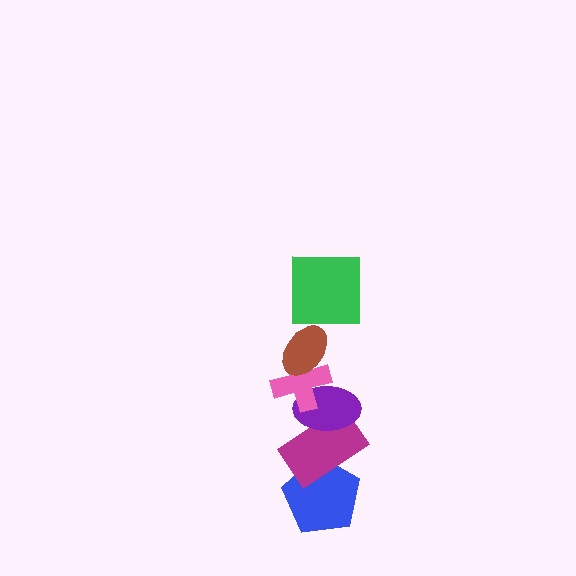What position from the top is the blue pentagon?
The blue pentagon is 6th from the top.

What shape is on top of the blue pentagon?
The magenta rectangle is on top of the blue pentagon.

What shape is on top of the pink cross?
The brown ellipse is on top of the pink cross.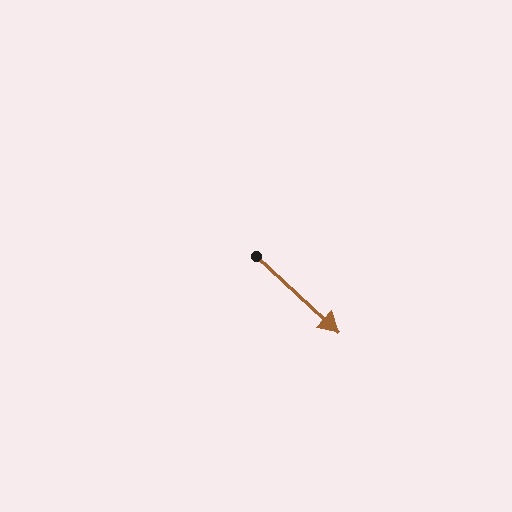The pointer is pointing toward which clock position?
Roughly 4 o'clock.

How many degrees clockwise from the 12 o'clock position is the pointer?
Approximately 133 degrees.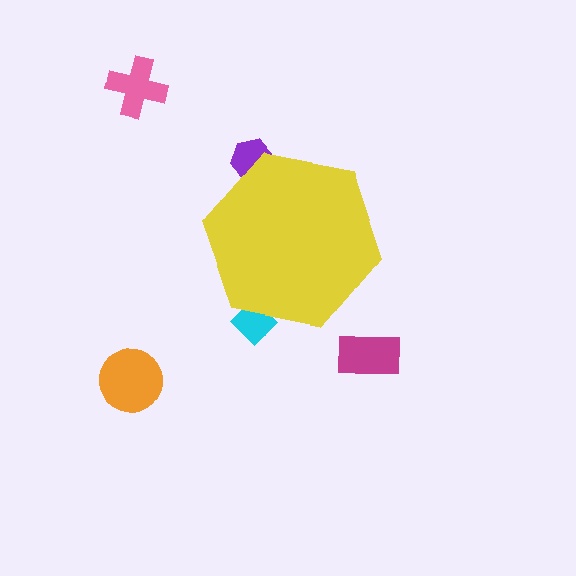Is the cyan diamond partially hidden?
Yes, the cyan diamond is partially hidden behind the yellow hexagon.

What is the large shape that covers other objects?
A yellow hexagon.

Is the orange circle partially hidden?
No, the orange circle is fully visible.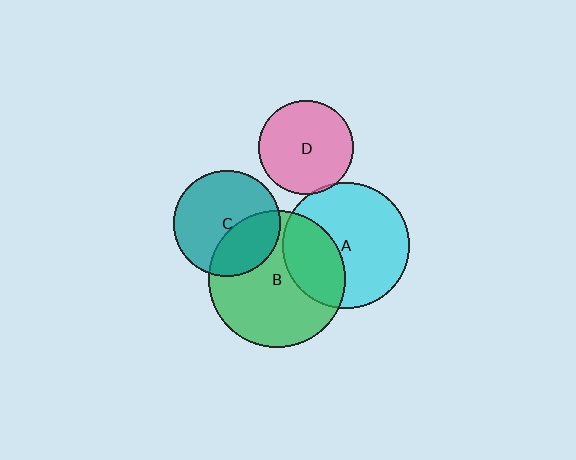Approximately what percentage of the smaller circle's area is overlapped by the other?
Approximately 35%.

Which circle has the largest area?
Circle B (green).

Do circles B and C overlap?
Yes.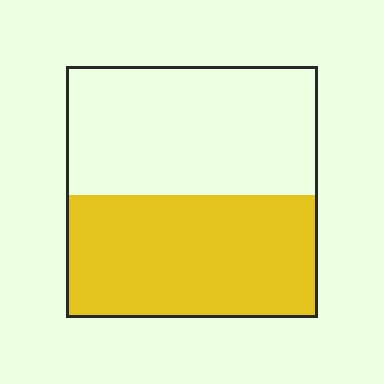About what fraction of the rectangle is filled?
About one half (1/2).